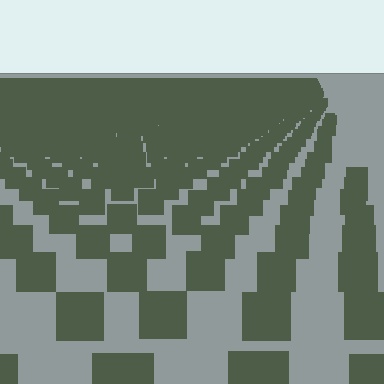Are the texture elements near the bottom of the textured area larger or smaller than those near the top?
Larger. Near the bottom, elements are closer to the viewer and appear at a bigger on-screen size.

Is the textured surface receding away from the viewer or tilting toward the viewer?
The surface is receding away from the viewer. Texture elements get smaller and denser toward the top.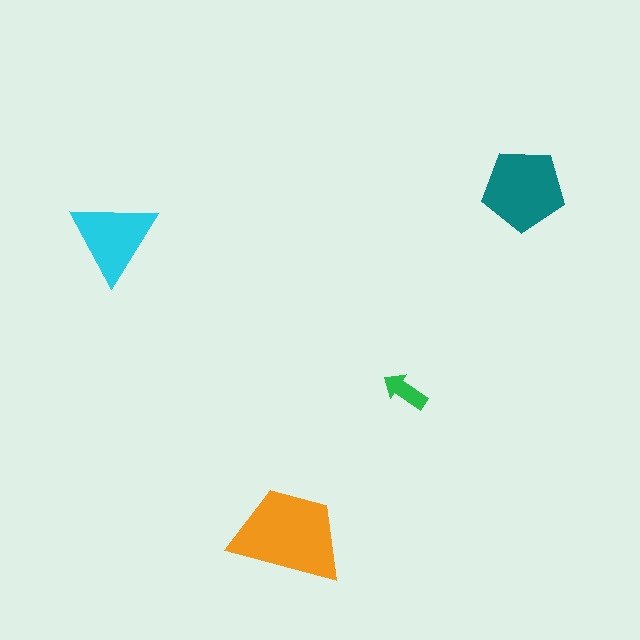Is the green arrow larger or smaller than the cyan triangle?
Smaller.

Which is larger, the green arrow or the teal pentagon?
The teal pentagon.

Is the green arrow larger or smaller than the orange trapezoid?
Smaller.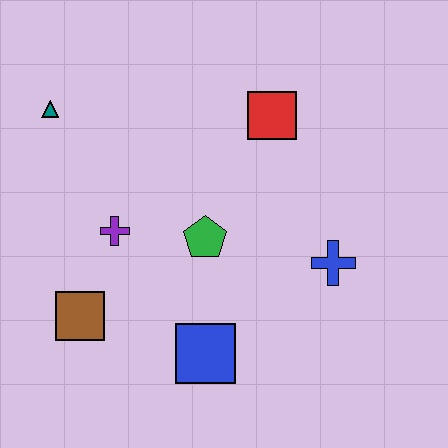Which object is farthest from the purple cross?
The blue cross is farthest from the purple cross.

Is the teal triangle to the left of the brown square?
Yes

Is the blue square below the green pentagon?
Yes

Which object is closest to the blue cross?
The green pentagon is closest to the blue cross.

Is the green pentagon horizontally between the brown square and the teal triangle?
No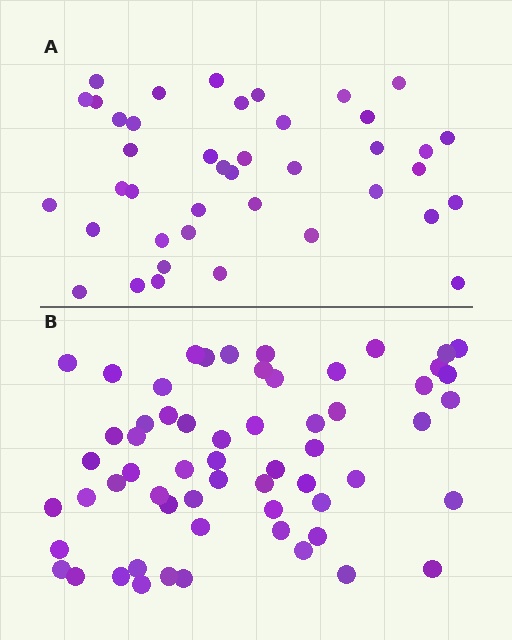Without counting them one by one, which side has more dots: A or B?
Region B (the bottom region) has more dots.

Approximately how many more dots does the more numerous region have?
Region B has approximately 20 more dots than region A.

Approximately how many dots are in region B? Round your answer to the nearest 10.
About 60 dots.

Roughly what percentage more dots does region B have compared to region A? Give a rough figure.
About 45% more.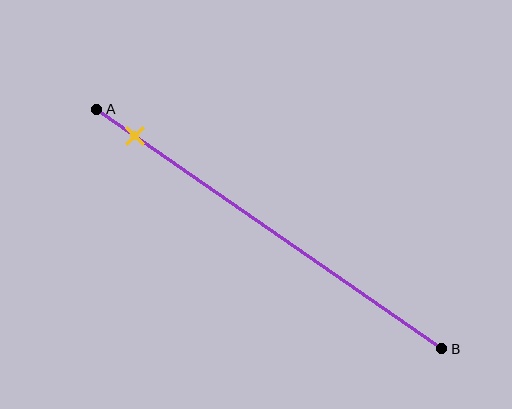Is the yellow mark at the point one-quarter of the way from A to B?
No, the mark is at about 10% from A, not at the 25% one-quarter point.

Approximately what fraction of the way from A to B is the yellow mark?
The yellow mark is approximately 10% of the way from A to B.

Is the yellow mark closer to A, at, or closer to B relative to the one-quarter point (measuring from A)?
The yellow mark is closer to point A than the one-quarter point of segment AB.